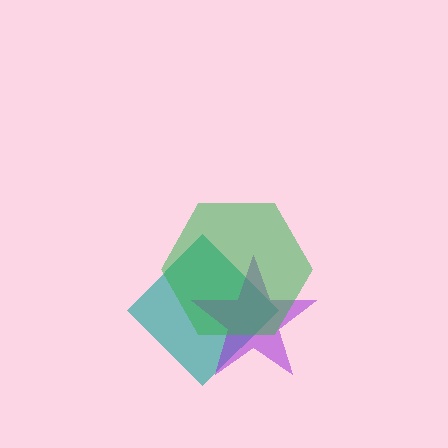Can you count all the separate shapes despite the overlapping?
Yes, there are 3 separate shapes.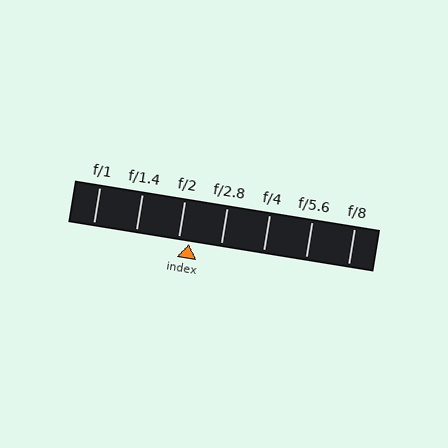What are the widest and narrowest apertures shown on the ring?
The widest aperture shown is f/1 and the narrowest is f/8.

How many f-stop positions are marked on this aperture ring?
There are 7 f-stop positions marked.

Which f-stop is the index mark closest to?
The index mark is closest to f/2.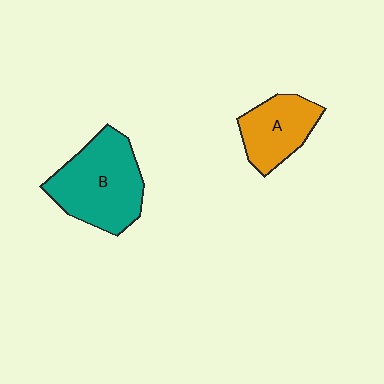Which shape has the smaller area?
Shape A (orange).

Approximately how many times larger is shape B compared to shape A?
Approximately 1.6 times.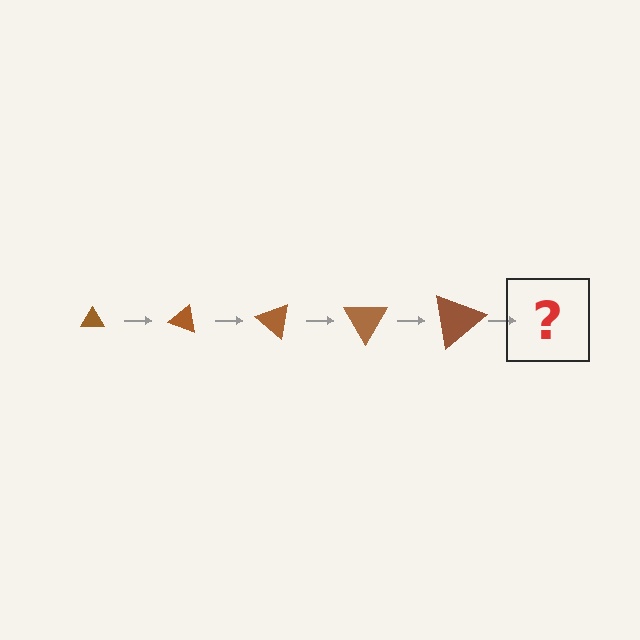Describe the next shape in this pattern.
It should be a triangle, larger than the previous one and rotated 100 degrees from the start.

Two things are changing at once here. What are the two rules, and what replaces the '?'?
The two rules are that the triangle grows larger each step and it rotates 20 degrees each step. The '?' should be a triangle, larger than the previous one and rotated 100 degrees from the start.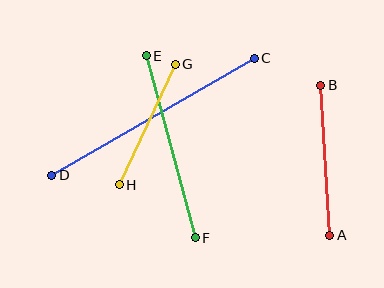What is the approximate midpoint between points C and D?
The midpoint is at approximately (153, 117) pixels.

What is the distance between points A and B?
The distance is approximately 150 pixels.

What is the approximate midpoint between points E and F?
The midpoint is at approximately (171, 147) pixels.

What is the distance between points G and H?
The distance is approximately 133 pixels.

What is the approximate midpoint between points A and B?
The midpoint is at approximately (325, 160) pixels.